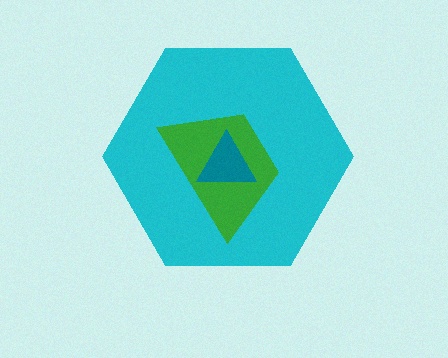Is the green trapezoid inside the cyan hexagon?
Yes.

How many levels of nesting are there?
3.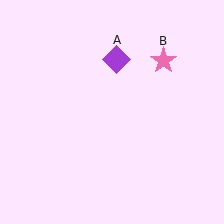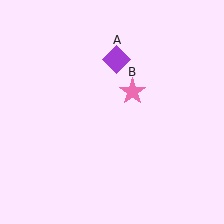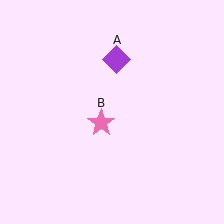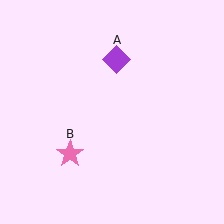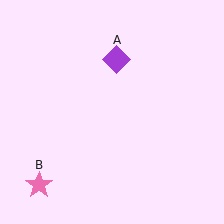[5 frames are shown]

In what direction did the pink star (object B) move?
The pink star (object B) moved down and to the left.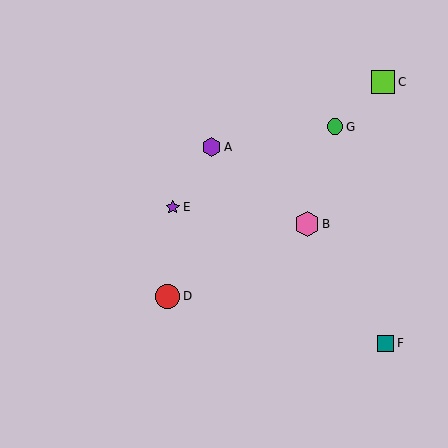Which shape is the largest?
The pink hexagon (labeled B) is the largest.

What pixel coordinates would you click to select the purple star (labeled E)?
Click at (173, 207) to select the purple star E.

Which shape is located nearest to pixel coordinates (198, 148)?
The purple hexagon (labeled A) at (212, 147) is nearest to that location.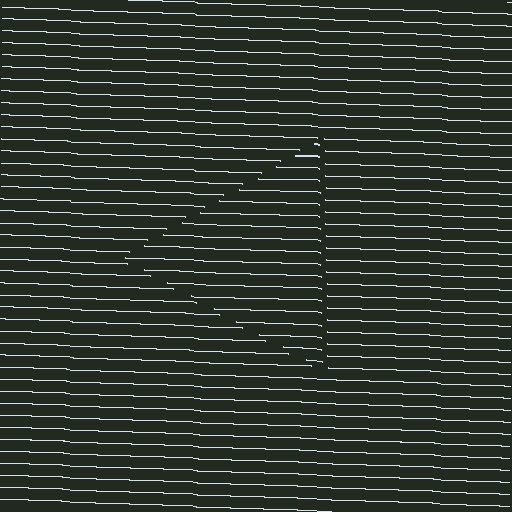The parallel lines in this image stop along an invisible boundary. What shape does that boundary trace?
An illusory triangle. The interior of the shape contains the same grating, shifted by half a period — the contour is defined by the phase discontinuity where line-ends from the inner and outer gratings abut.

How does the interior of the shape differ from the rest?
The interior of the shape contains the same grating, shifted by half a period — the contour is defined by the phase discontinuity where line-ends from the inner and outer gratings abut.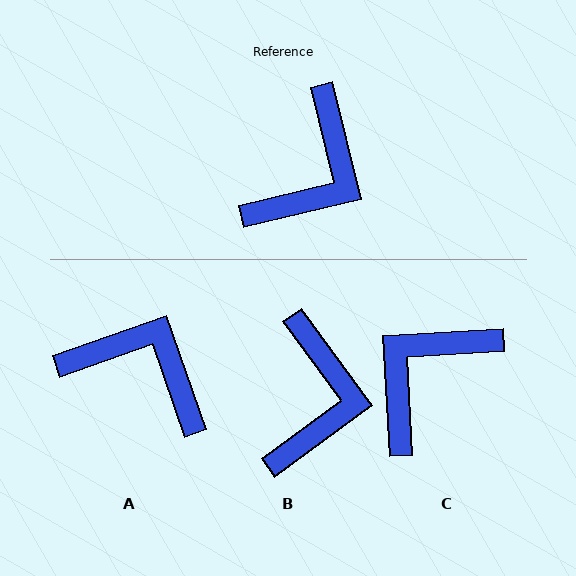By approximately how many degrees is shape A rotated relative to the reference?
Approximately 96 degrees counter-clockwise.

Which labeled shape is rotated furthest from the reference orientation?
C, about 170 degrees away.